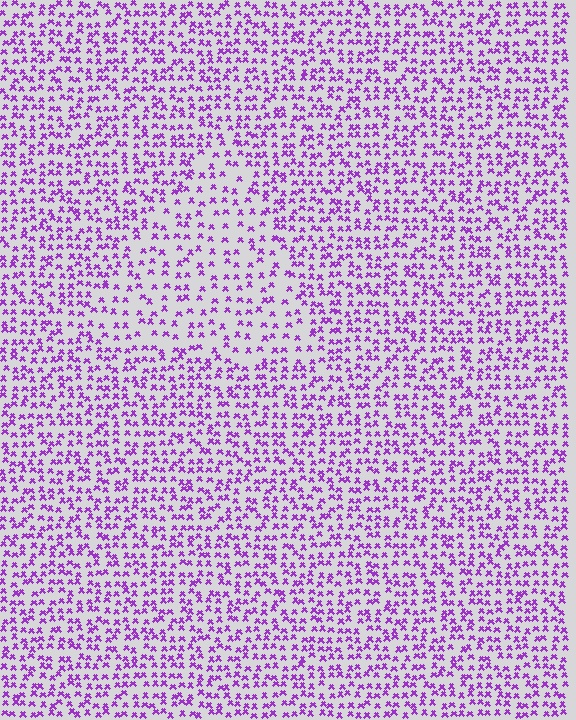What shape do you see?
I see a triangle.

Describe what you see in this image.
The image contains small purple elements arranged at two different densities. A triangle-shaped region is visible where the elements are less densely packed than the surrounding area.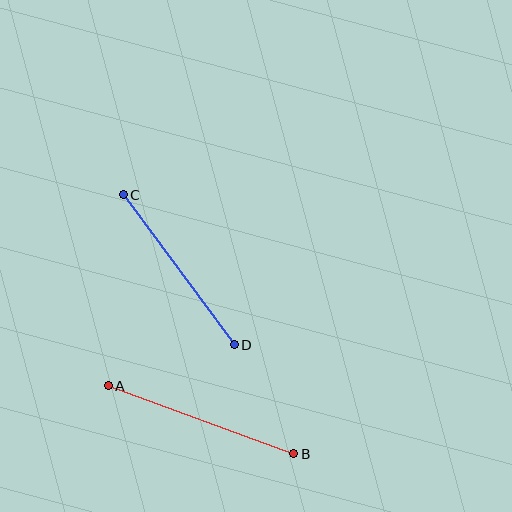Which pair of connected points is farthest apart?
Points A and B are farthest apart.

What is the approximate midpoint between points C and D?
The midpoint is at approximately (179, 270) pixels.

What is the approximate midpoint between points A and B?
The midpoint is at approximately (201, 420) pixels.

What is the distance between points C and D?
The distance is approximately 186 pixels.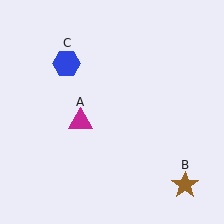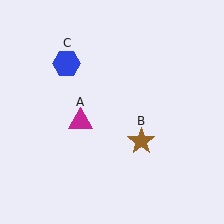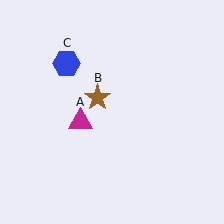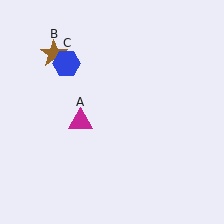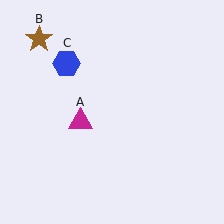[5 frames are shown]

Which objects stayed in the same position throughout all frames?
Magenta triangle (object A) and blue hexagon (object C) remained stationary.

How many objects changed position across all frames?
1 object changed position: brown star (object B).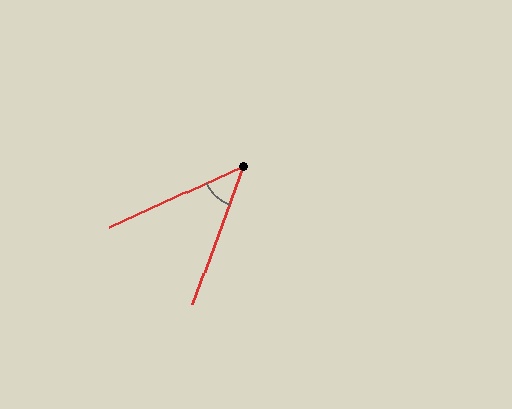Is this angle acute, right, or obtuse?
It is acute.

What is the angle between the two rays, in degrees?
Approximately 45 degrees.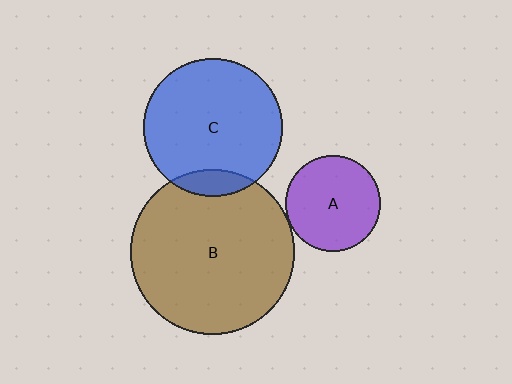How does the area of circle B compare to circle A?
Approximately 3.0 times.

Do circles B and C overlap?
Yes.